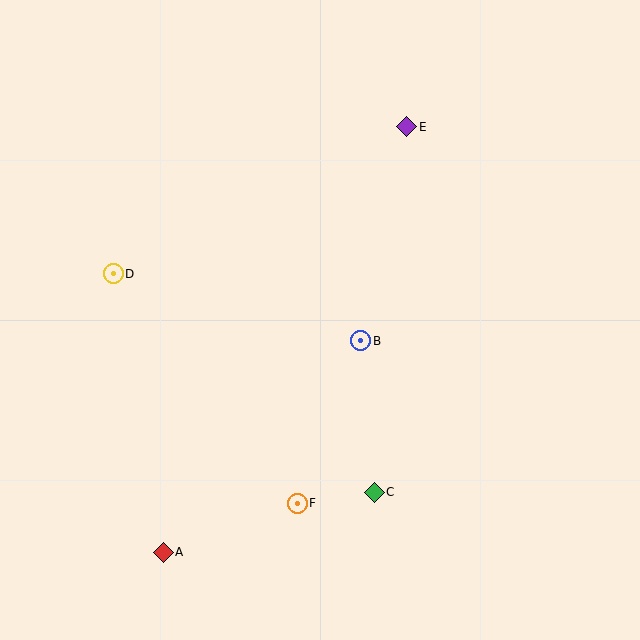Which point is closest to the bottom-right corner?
Point C is closest to the bottom-right corner.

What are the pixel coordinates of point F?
Point F is at (297, 503).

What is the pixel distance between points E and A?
The distance between E and A is 490 pixels.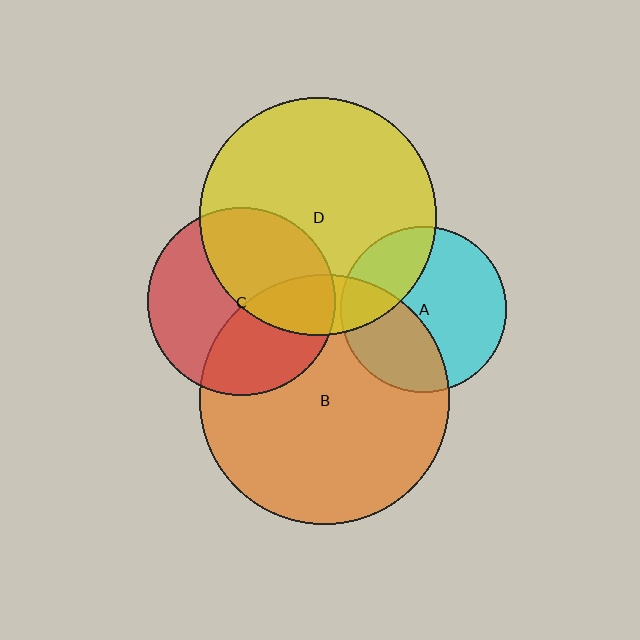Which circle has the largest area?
Circle B (orange).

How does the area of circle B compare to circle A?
Approximately 2.3 times.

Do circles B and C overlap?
Yes.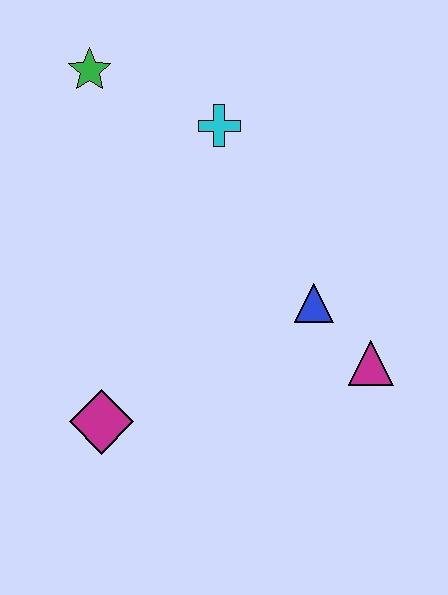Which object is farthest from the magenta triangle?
The green star is farthest from the magenta triangle.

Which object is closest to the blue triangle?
The magenta triangle is closest to the blue triangle.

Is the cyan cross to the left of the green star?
No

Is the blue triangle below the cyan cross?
Yes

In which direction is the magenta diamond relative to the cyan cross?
The magenta diamond is below the cyan cross.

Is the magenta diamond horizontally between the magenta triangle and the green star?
Yes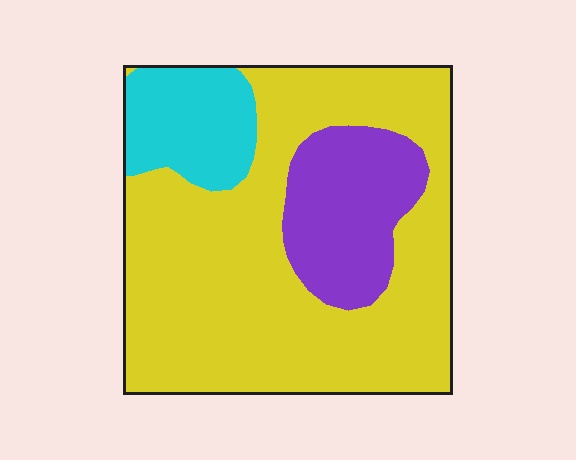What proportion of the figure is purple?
Purple takes up about one sixth (1/6) of the figure.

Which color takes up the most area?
Yellow, at roughly 70%.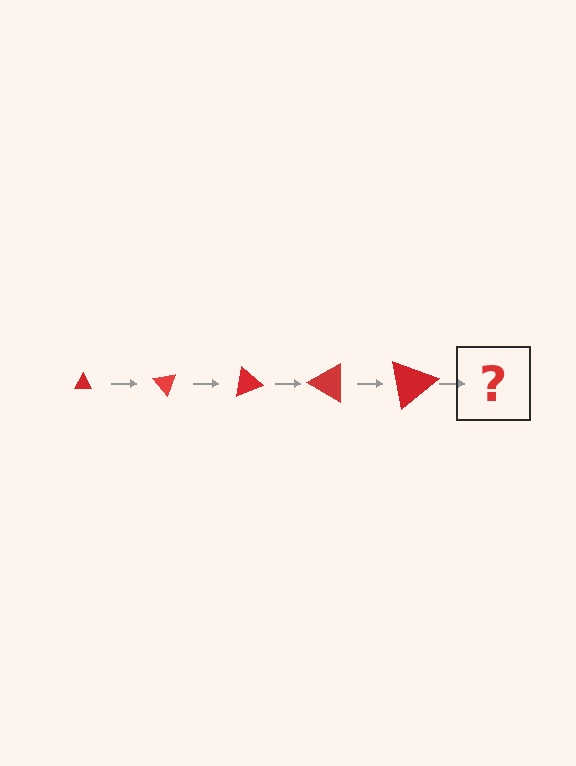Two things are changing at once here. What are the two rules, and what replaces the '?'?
The two rules are that the triangle grows larger each step and it rotates 50 degrees each step. The '?' should be a triangle, larger than the previous one and rotated 250 degrees from the start.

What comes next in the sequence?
The next element should be a triangle, larger than the previous one and rotated 250 degrees from the start.